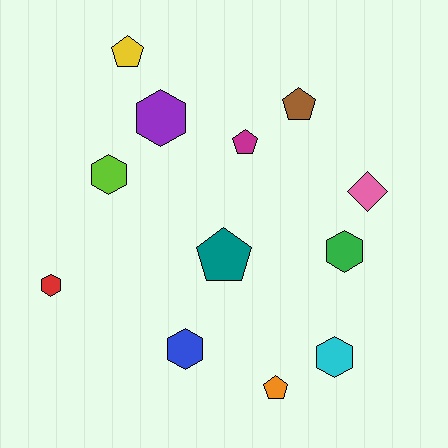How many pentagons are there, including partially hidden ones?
There are 5 pentagons.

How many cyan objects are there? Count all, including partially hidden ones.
There is 1 cyan object.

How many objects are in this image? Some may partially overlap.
There are 12 objects.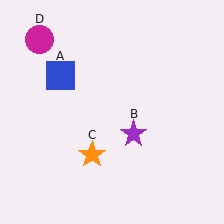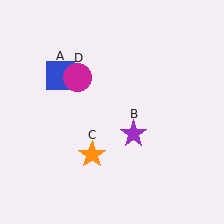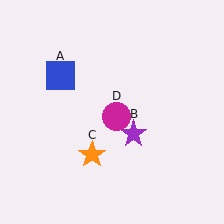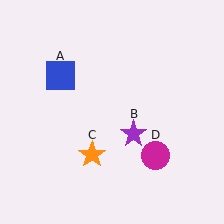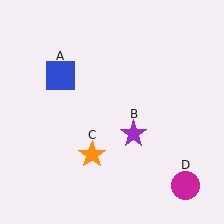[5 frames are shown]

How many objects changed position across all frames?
1 object changed position: magenta circle (object D).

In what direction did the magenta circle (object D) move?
The magenta circle (object D) moved down and to the right.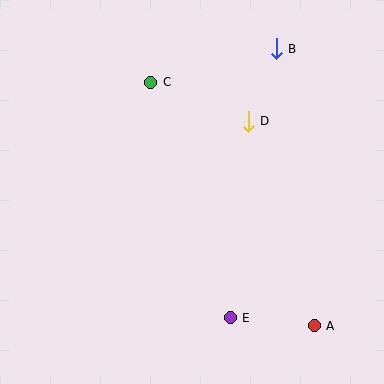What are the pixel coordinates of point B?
Point B is at (276, 49).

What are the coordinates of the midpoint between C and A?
The midpoint between C and A is at (233, 204).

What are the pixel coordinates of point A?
Point A is at (314, 326).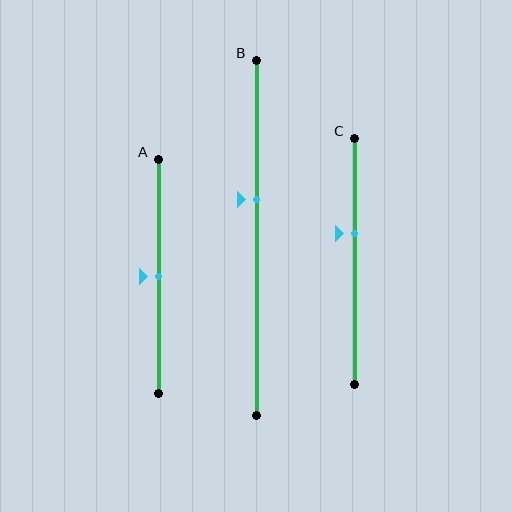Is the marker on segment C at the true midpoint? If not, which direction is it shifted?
No, the marker on segment C is shifted upward by about 12% of the segment length.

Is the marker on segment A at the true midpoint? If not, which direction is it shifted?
Yes, the marker on segment A is at the true midpoint.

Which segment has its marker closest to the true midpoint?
Segment A has its marker closest to the true midpoint.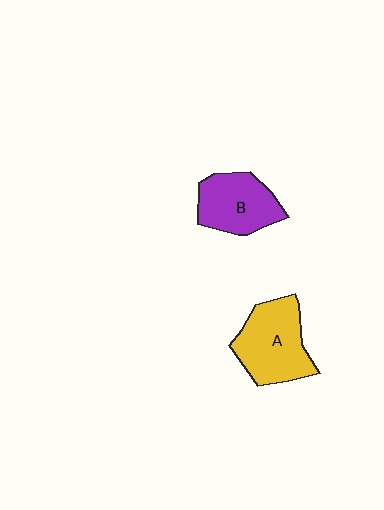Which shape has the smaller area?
Shape B (purple).